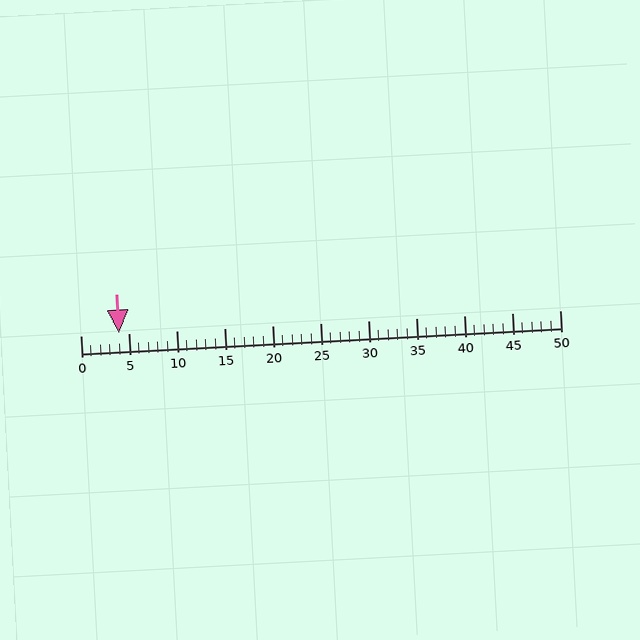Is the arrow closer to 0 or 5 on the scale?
The arrow is closer to 5.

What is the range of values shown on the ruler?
The ruler shows values from 0 to 50.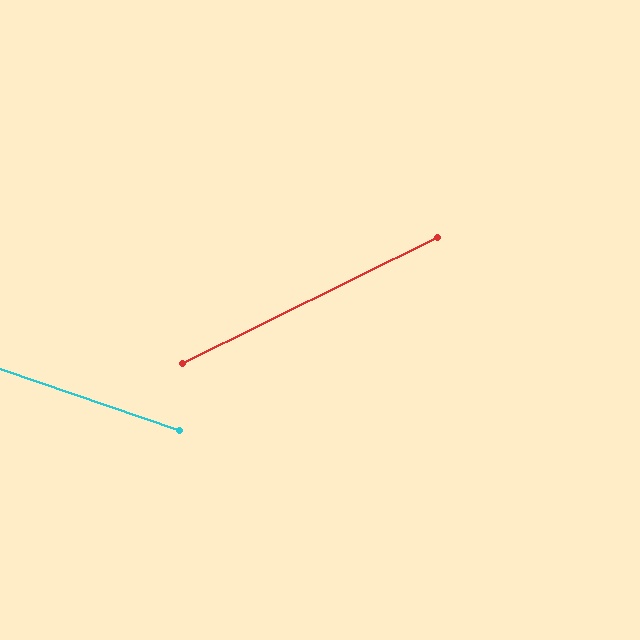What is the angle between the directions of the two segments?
Approximately 45 degrees.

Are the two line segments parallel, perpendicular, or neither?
Neither parallel nor perpendicular — they differ by about 45°.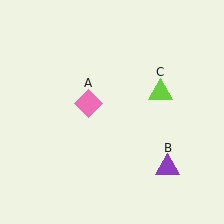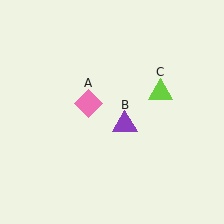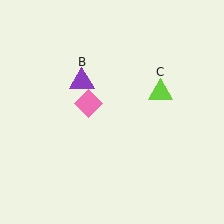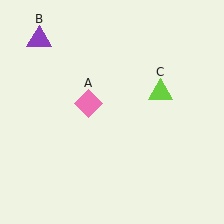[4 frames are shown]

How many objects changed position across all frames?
1 object changed position: purple triangle (object B).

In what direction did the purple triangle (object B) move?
The purple triangle (object B) moved up and to the left.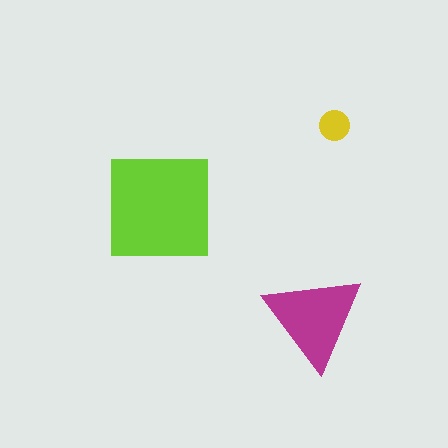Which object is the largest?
The lime square.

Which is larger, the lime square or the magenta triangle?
The lime square.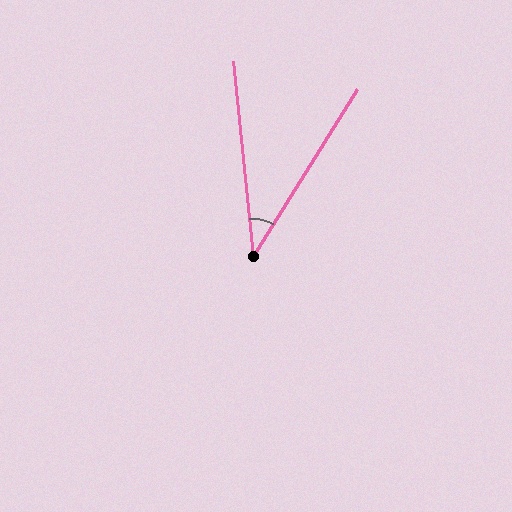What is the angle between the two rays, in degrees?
Approximately 38 degrees.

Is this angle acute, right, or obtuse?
It is acute.